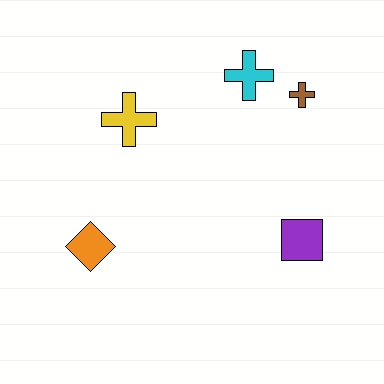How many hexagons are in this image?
There are no hexagons.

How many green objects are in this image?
There are no green objects.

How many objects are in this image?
There are 5 objects.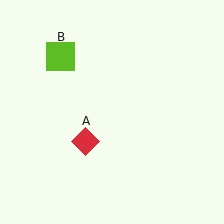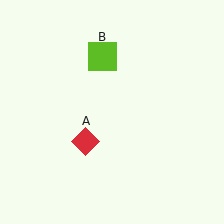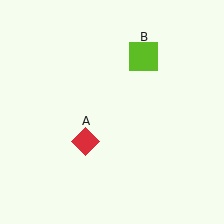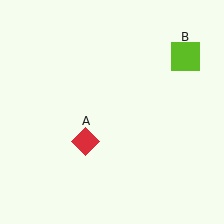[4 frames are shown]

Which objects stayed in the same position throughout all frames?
Red diamond (object A) remained stationary.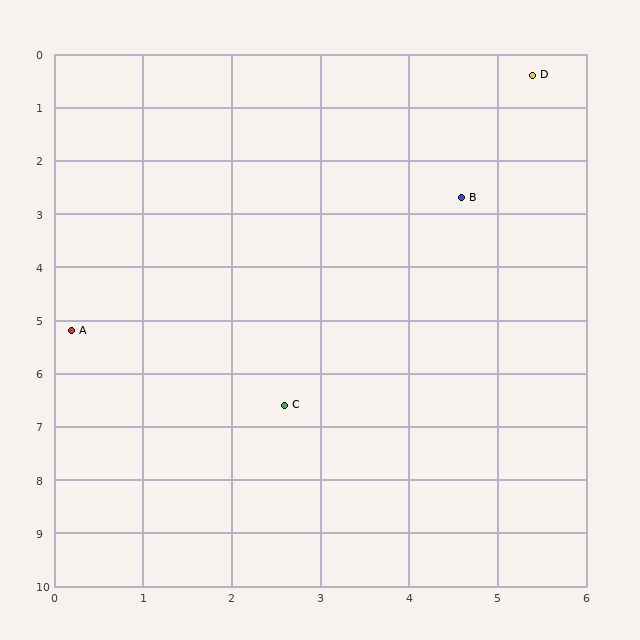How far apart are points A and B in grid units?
Points A and B are about 5.1 grid units apart.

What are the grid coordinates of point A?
Point A is at approximately (0.2, 5.2).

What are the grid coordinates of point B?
Point B is at approximately (4.6, 2.7).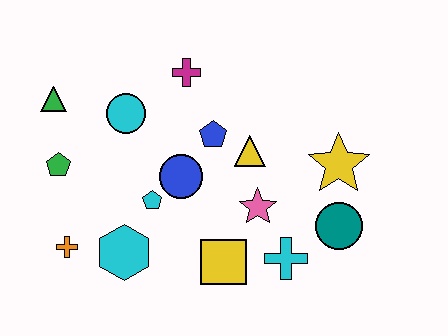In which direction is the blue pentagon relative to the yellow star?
The blue pentagon is to the left of the yellow star.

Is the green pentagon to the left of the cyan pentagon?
Yes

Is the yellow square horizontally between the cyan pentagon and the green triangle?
No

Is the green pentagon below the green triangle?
Yes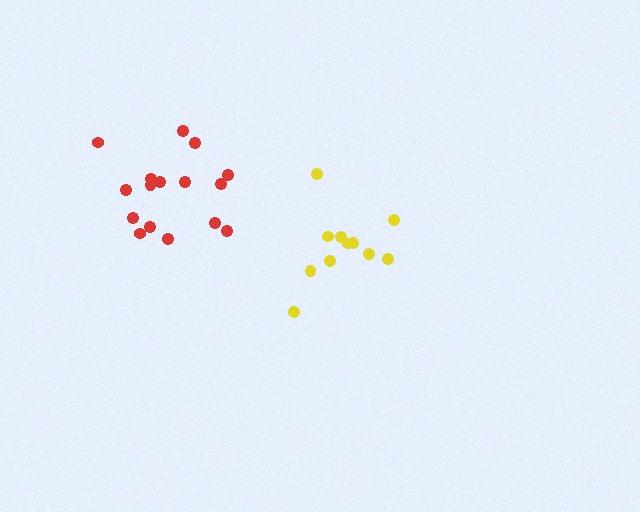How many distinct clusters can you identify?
There are 2 distinct clusters.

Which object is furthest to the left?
The red cluster is leftmost.